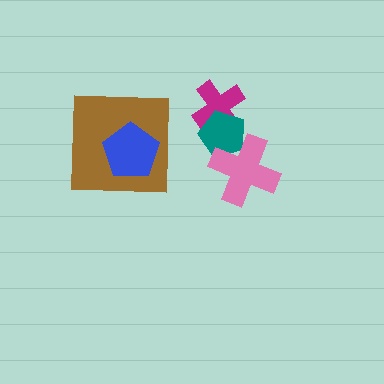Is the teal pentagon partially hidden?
Yes, it is partially covered by another shape.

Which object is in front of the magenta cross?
The teal pentagon is in front of the magenta cross.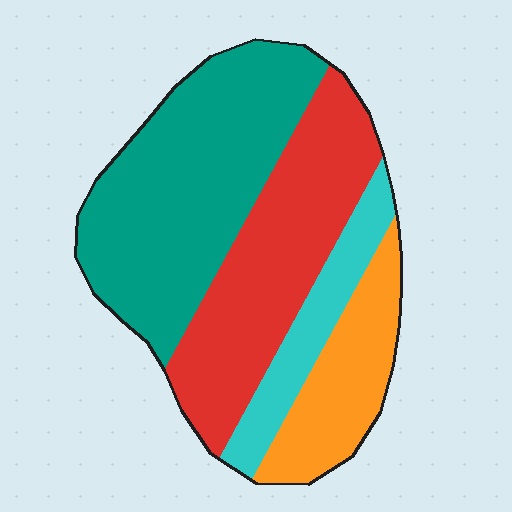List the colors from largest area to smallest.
From largest to smallest: teal, red, orange, cyan.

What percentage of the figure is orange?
Orange takes up about one sixth (1/6) of the figure.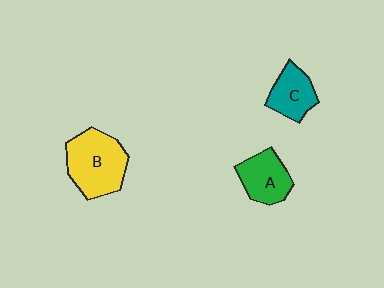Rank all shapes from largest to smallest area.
From largest to smallest: B (yellow), A (green), C (teal).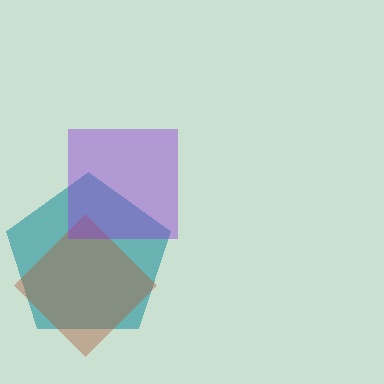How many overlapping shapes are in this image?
There are 3 overlapping shapes in the image.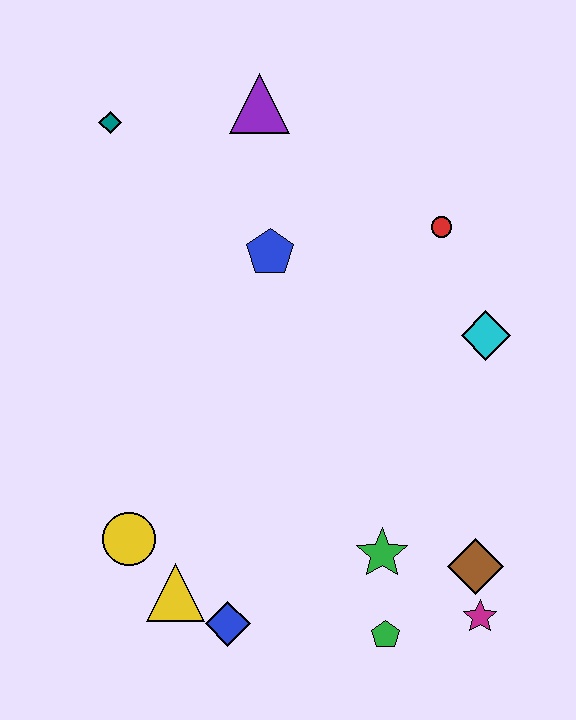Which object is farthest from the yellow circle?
The purple triangle is farthest from the yellow circle.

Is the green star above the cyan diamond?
No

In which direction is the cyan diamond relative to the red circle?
The cyan diamond is below the red circle.